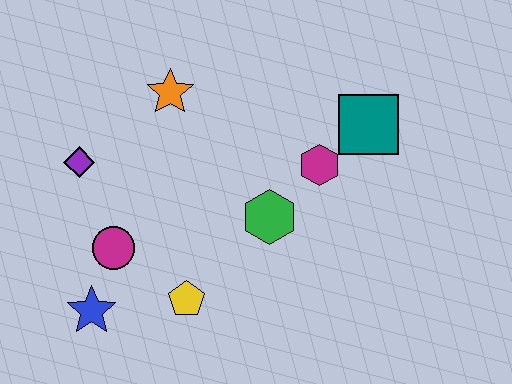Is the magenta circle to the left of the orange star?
Yes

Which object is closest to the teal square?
The magenta hexagon is closest to the teal square.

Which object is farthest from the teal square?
The blue star is farthest from the teal square.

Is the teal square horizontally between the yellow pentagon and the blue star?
No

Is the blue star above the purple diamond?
No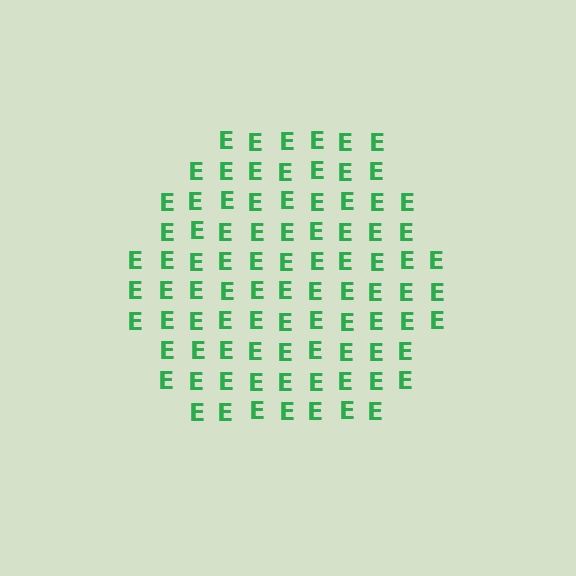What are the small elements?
The small elements are letter E's.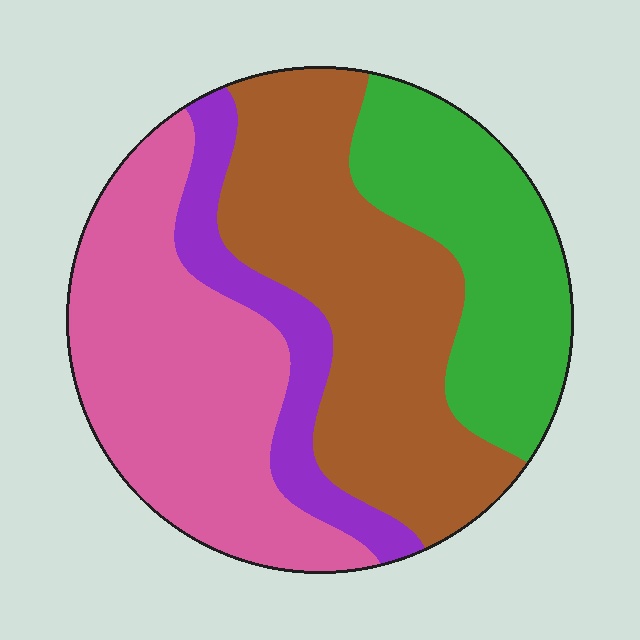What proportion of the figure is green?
Green covers about 20% of the figure.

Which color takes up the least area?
Purple, at roughly 10%.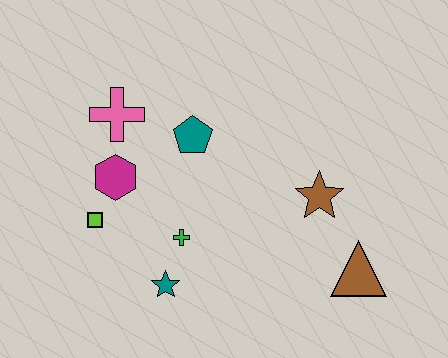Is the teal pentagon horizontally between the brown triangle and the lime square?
Yes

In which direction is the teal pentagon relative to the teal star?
The teal pentagon is above the teal star.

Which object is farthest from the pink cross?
The brown triangle is farthest from the pink cross.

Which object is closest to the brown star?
The brown triangle is closest to the brown star.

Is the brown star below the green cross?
No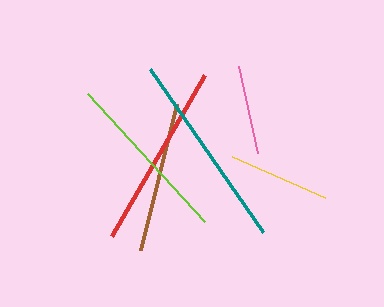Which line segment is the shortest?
The pink line is the shortest at approximately 89 pixels.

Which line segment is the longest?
The teal line is the longest at approximately 199 pixels.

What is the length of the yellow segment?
The yellow segment is approximately 103 pixels long.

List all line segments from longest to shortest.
From longest to shortest: teal, red, lime, brown, yellow, pink.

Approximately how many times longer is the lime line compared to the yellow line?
The lime line is approximately 1.7 times the length of the yellow line.